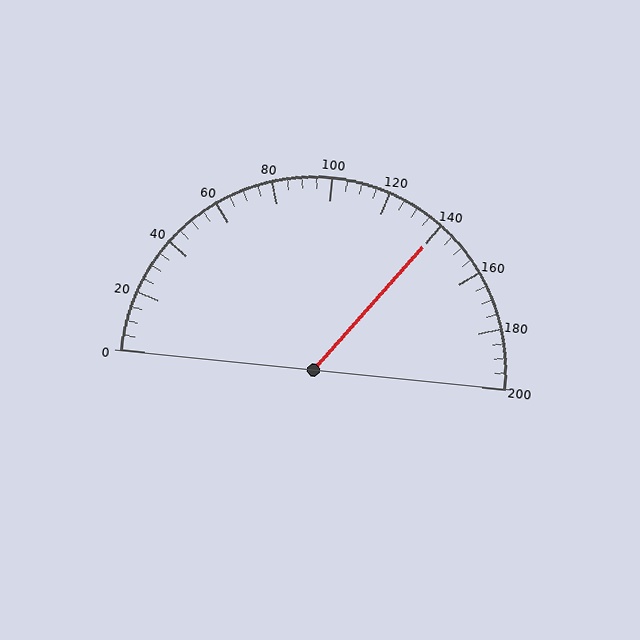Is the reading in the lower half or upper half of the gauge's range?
The reading is in the upper half of the range (0 to 200).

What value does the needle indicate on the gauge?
The needle indicates approximately 140.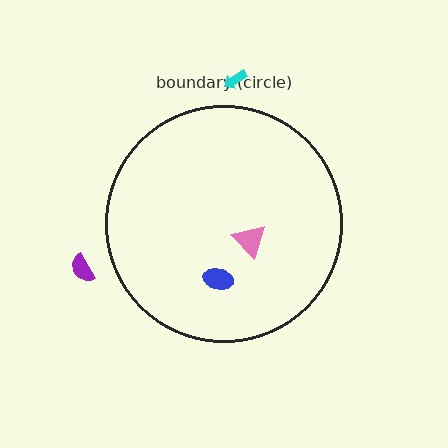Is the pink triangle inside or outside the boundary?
Inside.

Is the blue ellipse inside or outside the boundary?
Inside.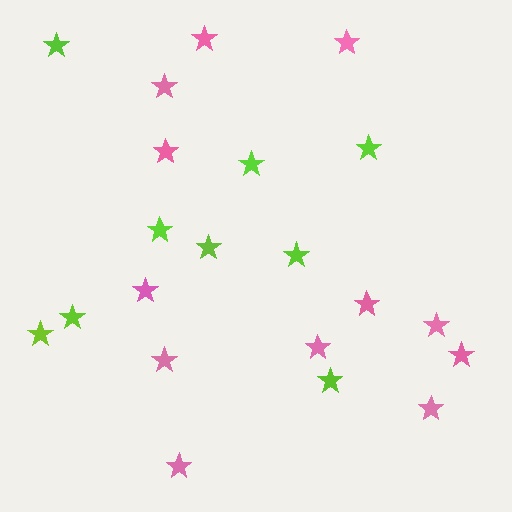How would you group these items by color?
There are 2 groups: one group of lime stars (9) and one group of pink stars (12).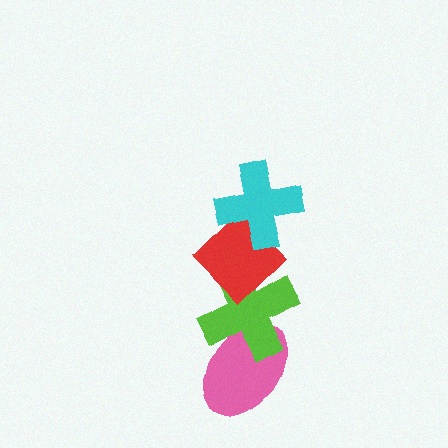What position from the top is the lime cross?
The lime cross is 3rd from the top.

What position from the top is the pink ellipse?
The pink ellipse is 4th from the top.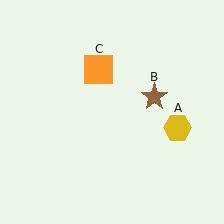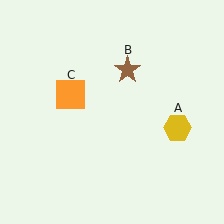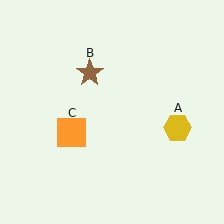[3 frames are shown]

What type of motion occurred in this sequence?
The brown star (object B), orange square (object C) rotated counterclockwise around the center of the scene.